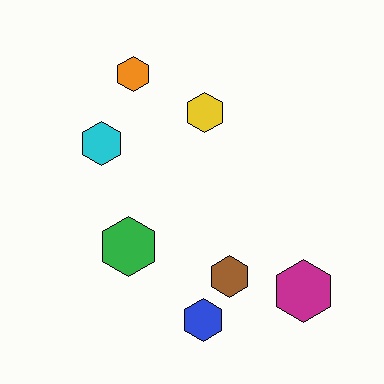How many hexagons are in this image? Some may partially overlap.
There are 7 hexagons.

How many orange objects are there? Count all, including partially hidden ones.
There is 1 orange object.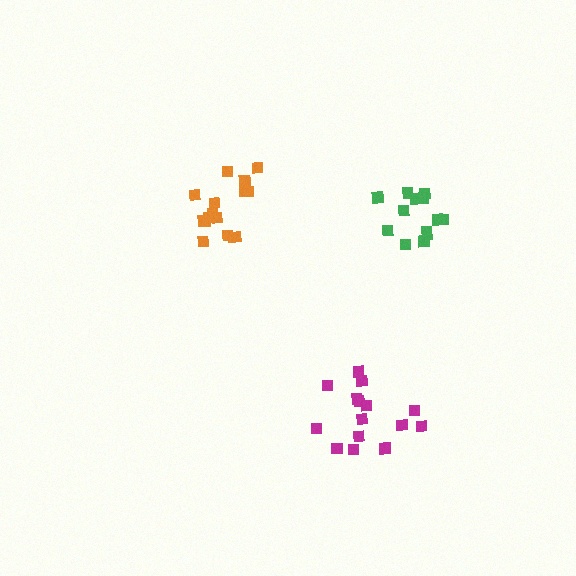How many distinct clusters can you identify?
There are 3 distinct clusters.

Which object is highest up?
The orange cluster is topmost.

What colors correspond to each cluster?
The clusters are colored: magenta, green, orange.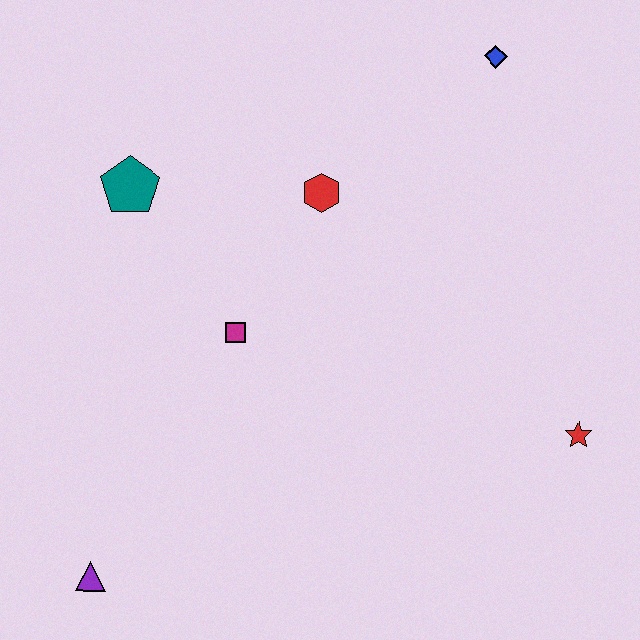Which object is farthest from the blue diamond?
The purple triangle is farthest from the blue diamond.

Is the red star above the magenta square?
No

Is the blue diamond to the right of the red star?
No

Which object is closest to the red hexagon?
The magenta square is closest to the red hexagon.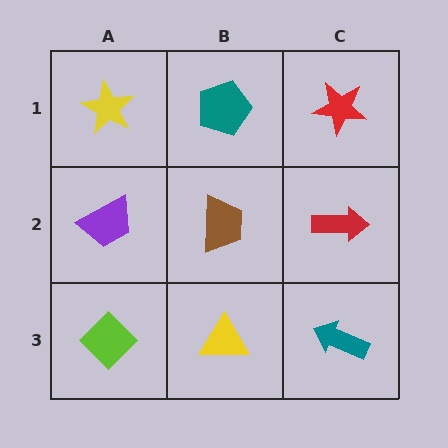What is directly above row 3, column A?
A purple trapezoid.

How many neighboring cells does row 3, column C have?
2.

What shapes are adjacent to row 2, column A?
A yellow star (row 1, column A), a lime diamond (row 3, column A), a brown trapezoid (row 2, column B).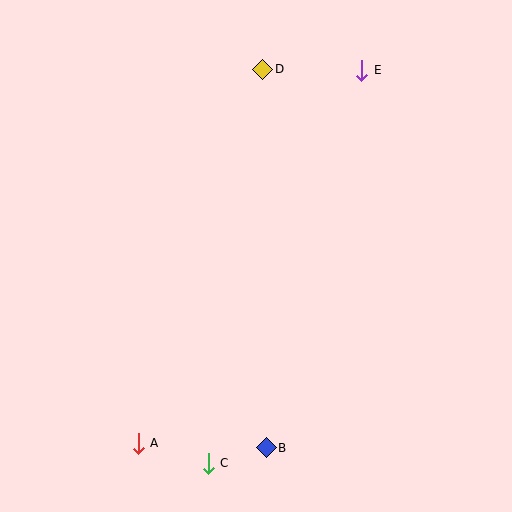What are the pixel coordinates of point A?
Point A is at (138, 443).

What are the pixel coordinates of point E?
Point E is at (362, 70).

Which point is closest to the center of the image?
Point D at (263, 69) is closest to the center.